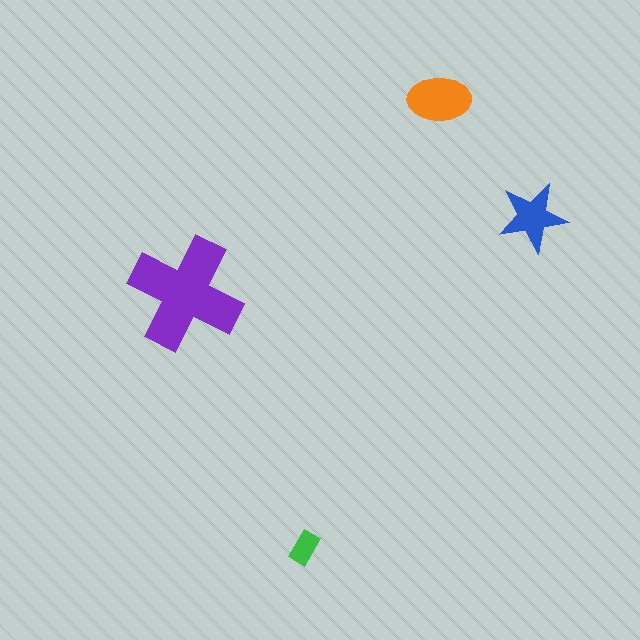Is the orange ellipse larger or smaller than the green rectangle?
Larger.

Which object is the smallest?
The green rectangle.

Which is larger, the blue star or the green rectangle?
The blue star.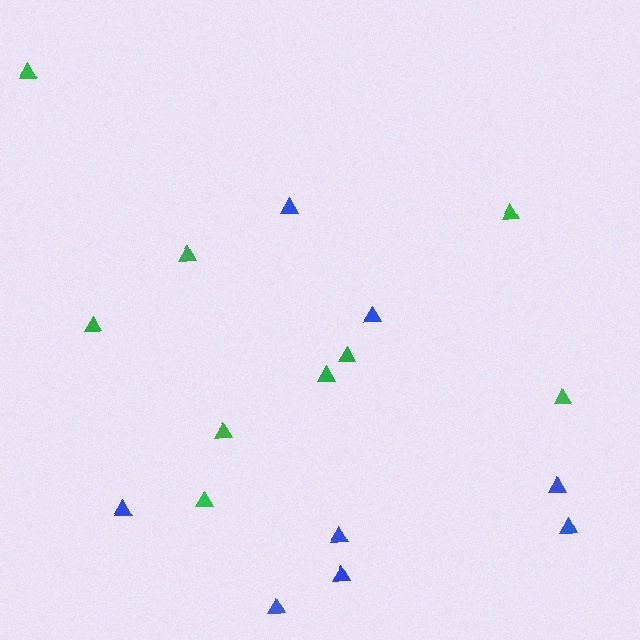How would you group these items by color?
There are 2 groups: one group of green triangles (9) and one group of blue triangles (8).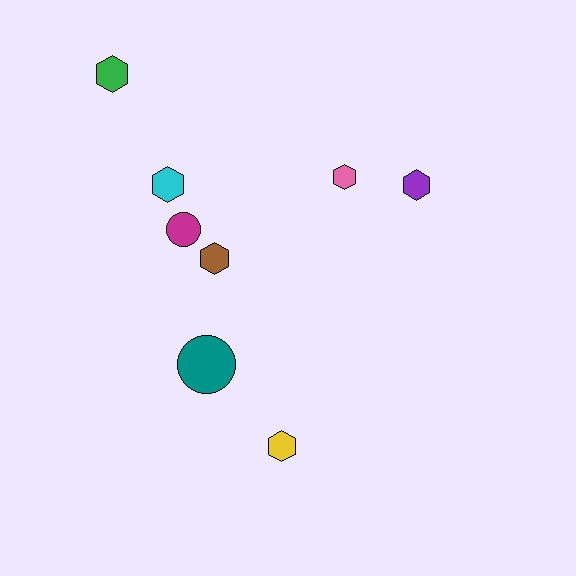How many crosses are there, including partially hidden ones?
There are no crosses.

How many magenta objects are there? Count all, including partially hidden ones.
There is 1 magenta object.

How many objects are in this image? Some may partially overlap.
There are 8 objects.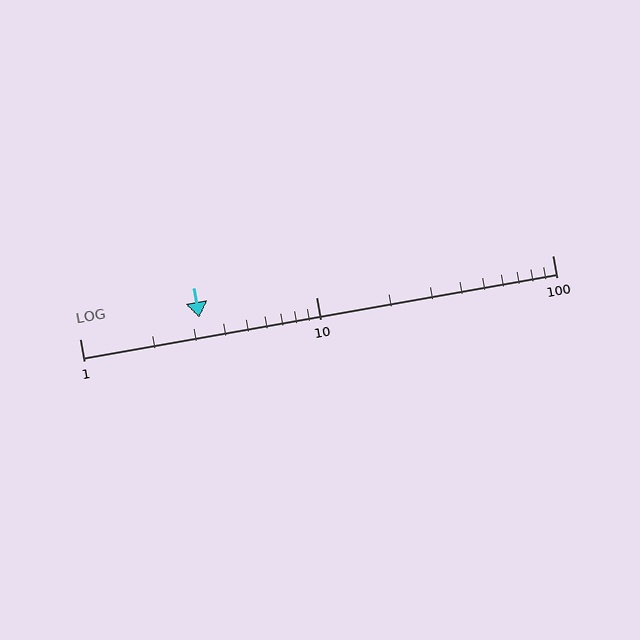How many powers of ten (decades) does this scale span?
The scale spans 2 decades, from 1 to 100.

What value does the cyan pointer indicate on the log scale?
The pointer indicates approximately 3.2.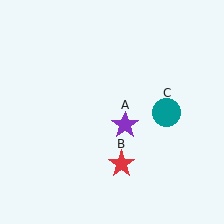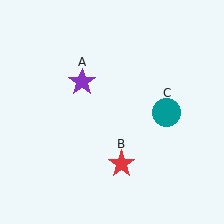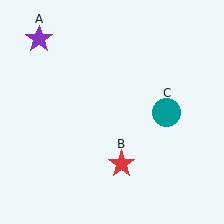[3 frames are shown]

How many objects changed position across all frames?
1 object changed position: purple star (object A).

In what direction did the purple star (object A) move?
The purple star (object A) moved up and to the left.